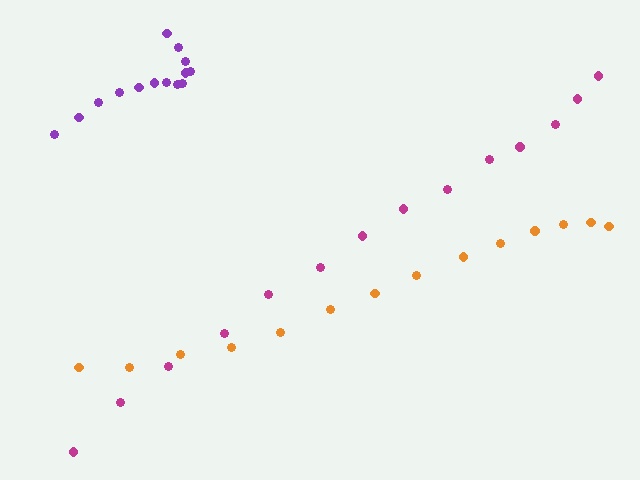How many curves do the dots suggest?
There are 3 distinct paths.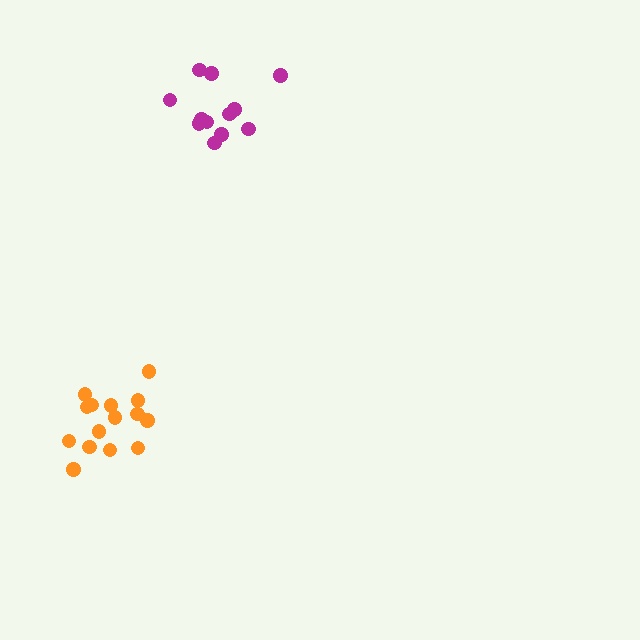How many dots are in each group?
Group 1: 15 dots, Group 2: 12 dots (27 total).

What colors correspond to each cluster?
The clusters are colored: orange, magenta.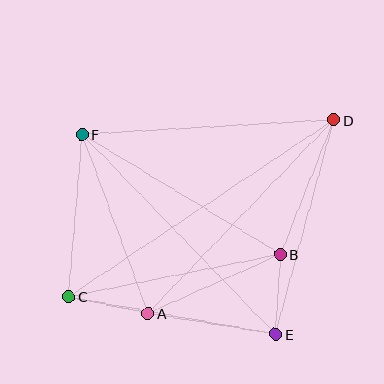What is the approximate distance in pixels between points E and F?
The distance between E and F is approximately 278 pixels.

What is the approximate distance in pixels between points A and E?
The distance between A and E is approximately 129 pixels.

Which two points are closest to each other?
Points B and E are closest to each other.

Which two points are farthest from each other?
Points C and D are farthest from each other.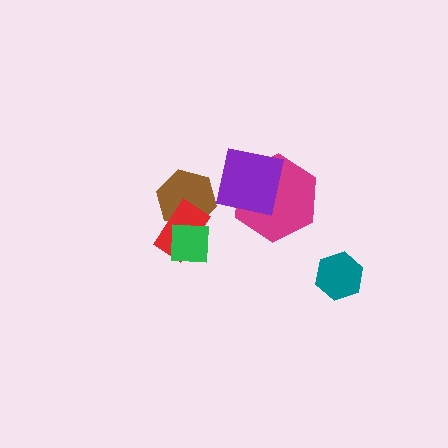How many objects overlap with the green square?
2 objects overlap with the green square.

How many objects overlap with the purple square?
1 object overlaps with the purple square.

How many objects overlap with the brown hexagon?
2 objects overlap with the brown hexagon.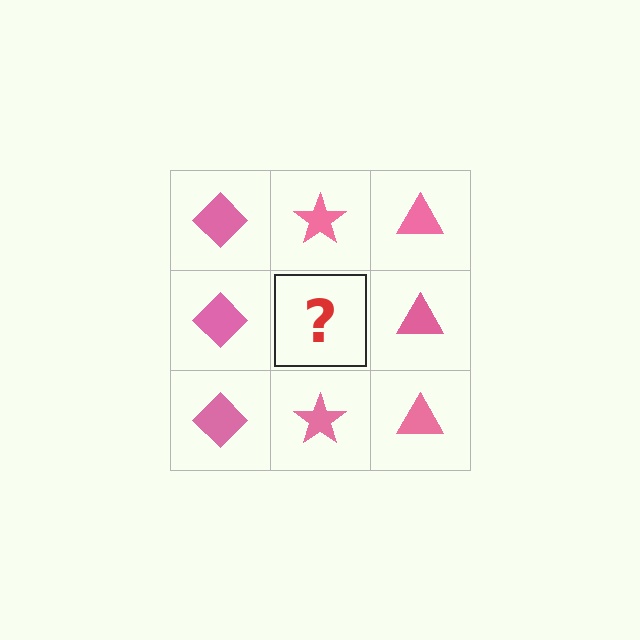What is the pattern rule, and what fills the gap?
The rule is that each column has a consistent shape. The gap should be filled with a pink star.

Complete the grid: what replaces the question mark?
The question mark should be replaced with a pink star.